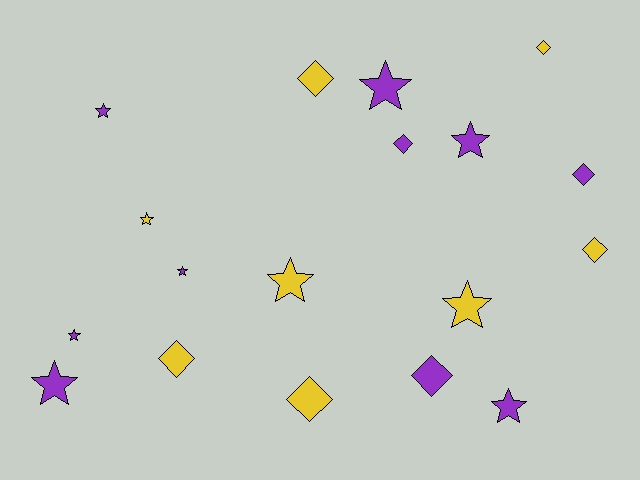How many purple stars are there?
There are 7 purple stars.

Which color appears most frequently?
Purple, with 10 objects.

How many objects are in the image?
There are 18 objects.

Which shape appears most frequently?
Star, with 10 objects.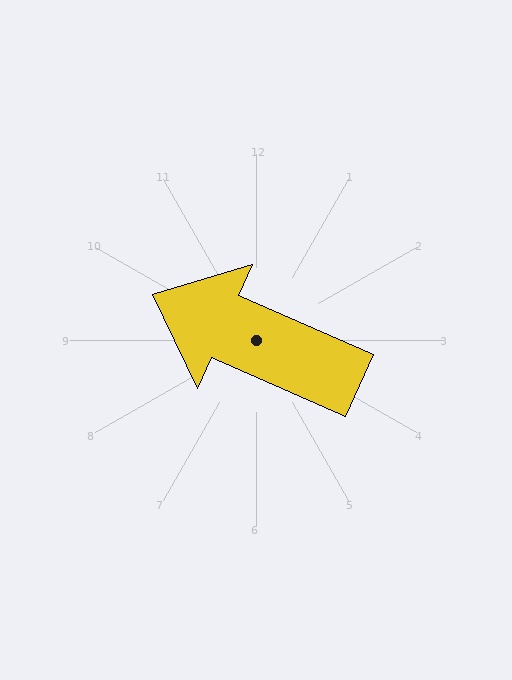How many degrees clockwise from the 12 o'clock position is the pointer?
Approximately 294 degrees.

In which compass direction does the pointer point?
Northwest.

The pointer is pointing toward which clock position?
Roughly 10 o'clock.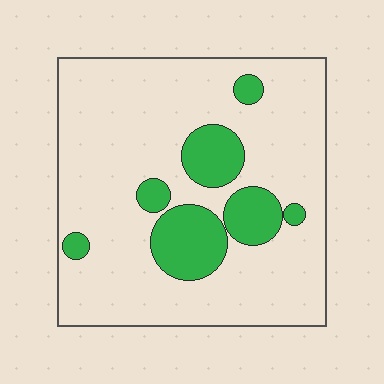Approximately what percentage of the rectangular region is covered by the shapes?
Approximately 20%.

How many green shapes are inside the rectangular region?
7.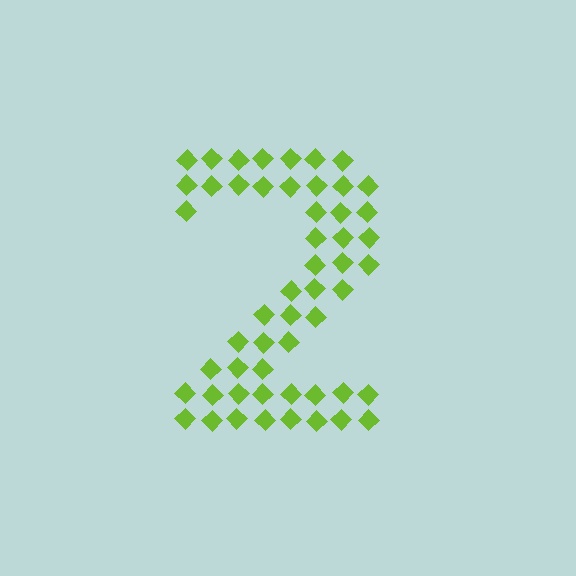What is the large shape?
The large shape is the digit 2.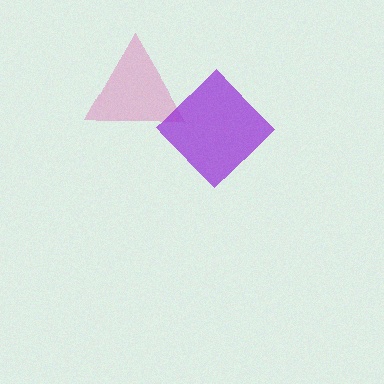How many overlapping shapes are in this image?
There are 2 overlapping shapes in the image.